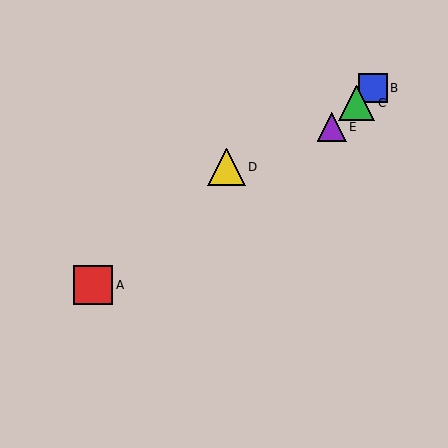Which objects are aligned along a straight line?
Objects B, C, E are aligned along a straight line.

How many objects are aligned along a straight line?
3 objects (B, C, E) are aligned along a straight line.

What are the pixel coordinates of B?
Object B is at (373, 88).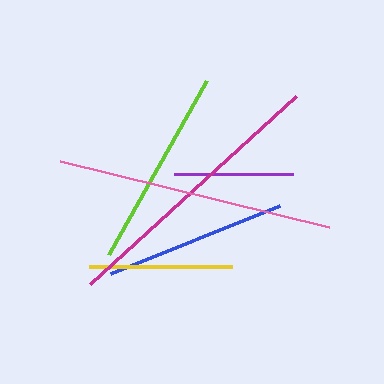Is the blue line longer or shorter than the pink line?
The pink line is longer than the blue line.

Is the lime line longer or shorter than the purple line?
The lime line is longer than the purple line.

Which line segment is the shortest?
The purple line is the shortest at approximately 120 pixels.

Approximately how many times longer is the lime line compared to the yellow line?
The lime line is approximately 1.4 times the length of the yellow line.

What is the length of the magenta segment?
The magenta segment is approximately 279 pixels long.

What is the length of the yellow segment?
The yellow segment is approximately 143 pixels long.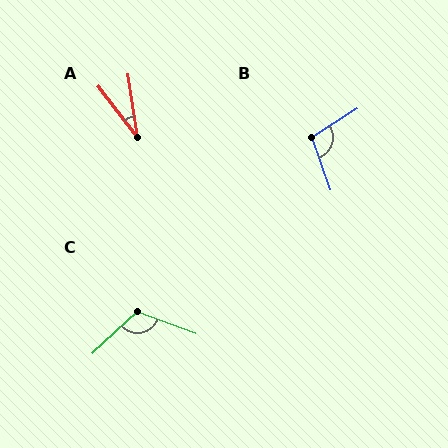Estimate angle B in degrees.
Approximately 103 degrees.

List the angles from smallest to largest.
A (29°), B (103°), C (117°).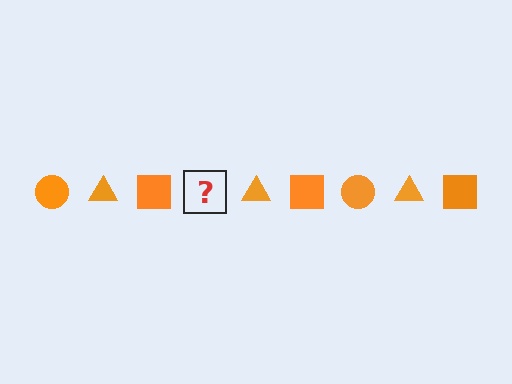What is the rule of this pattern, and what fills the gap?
The rule is that the pattern cycles through circle, triangle, square shapes in orange. The gap should be filled with an orange circle.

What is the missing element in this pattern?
The missing element is an orange circle.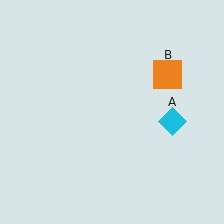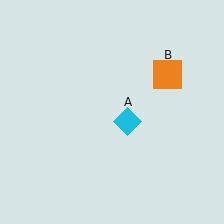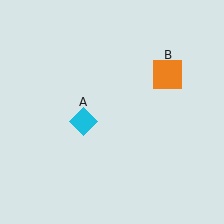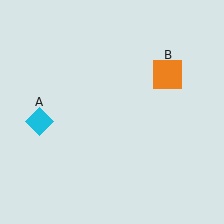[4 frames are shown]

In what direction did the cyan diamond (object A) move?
The cyan diamond (object A) moved left.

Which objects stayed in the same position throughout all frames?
Orange square (object B) remained stationary.